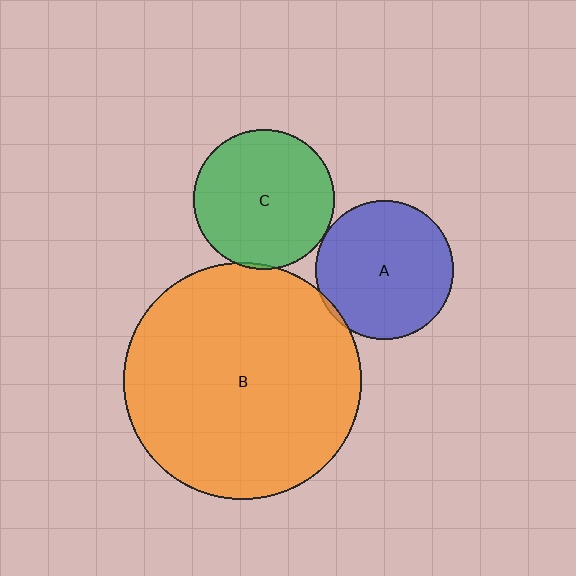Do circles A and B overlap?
Yes.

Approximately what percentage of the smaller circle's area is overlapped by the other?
Approximately 5%.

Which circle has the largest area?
Circle B (orange).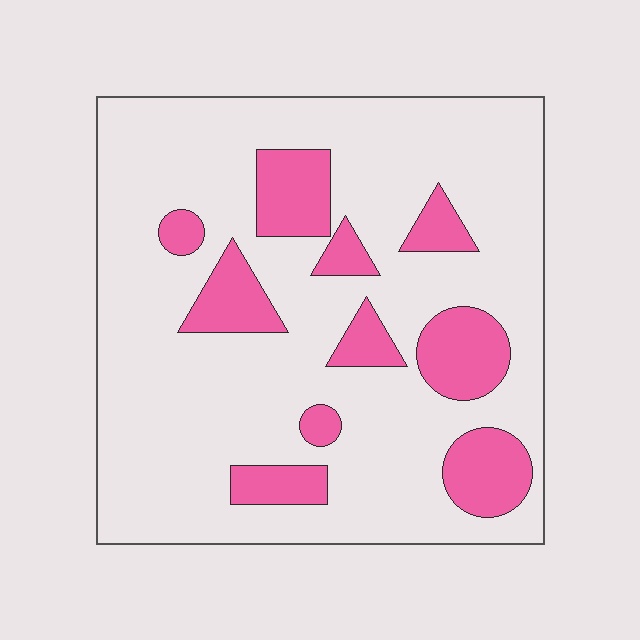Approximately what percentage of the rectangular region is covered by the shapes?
Approximately 20%.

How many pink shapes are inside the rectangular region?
10.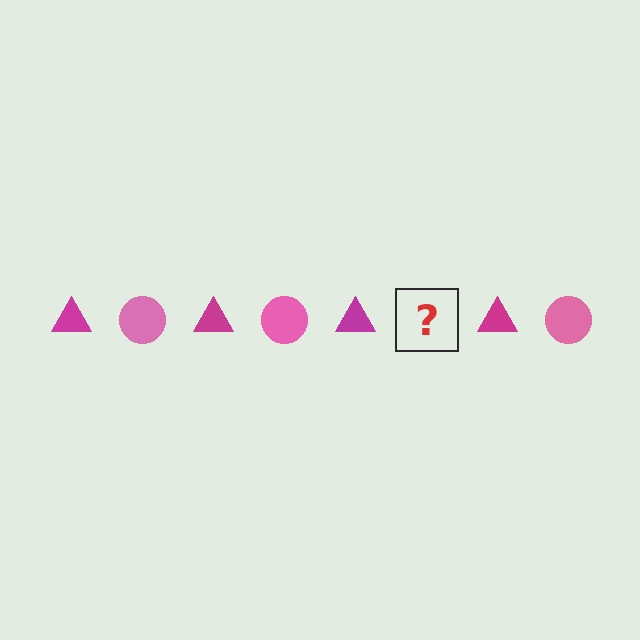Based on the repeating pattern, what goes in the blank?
The blank should be a pink circle.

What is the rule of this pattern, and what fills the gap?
The rule is that the pattern alternates between magenta triangle and pink circle. The gap should be filled with a pink circle.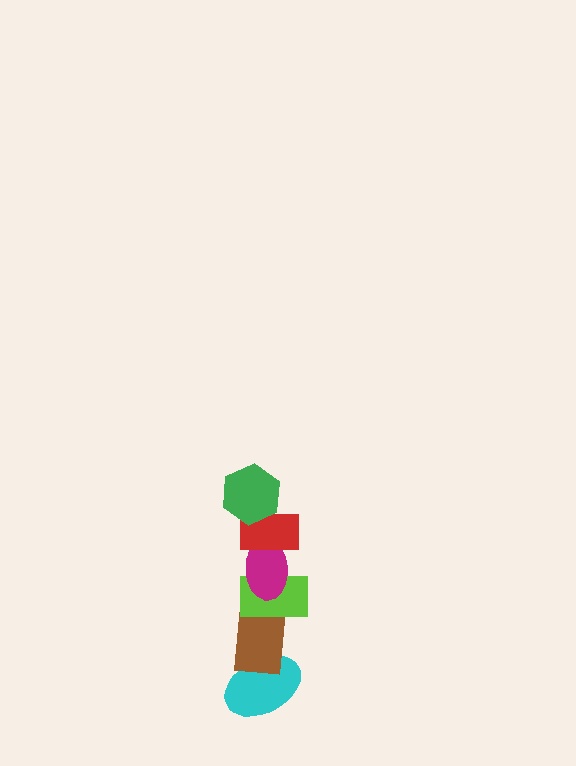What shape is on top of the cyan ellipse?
The brown rectangle is on top of the cyan ellipse.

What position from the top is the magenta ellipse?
The magenta ellipse is 3rd from the top.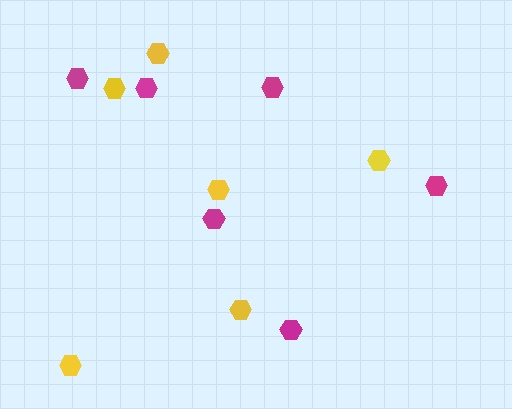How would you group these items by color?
There are 2 groups: one group of magenta hexagons (6) and one group of yellow hexagons (6).